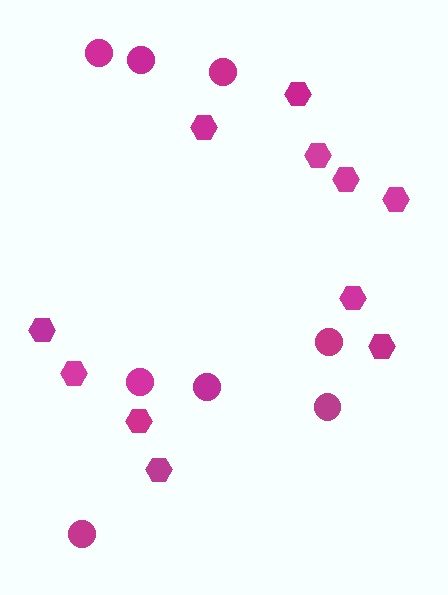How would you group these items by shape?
There are 2 groups: one group of hexagons (11) and one group of circles (8).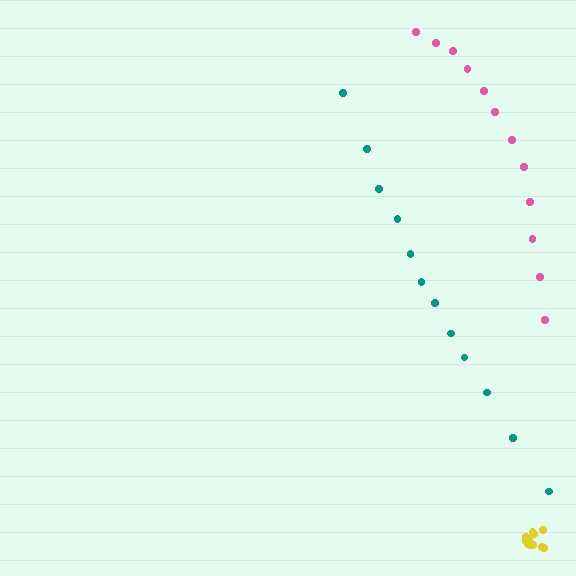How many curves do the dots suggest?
There are 3 distinct paths.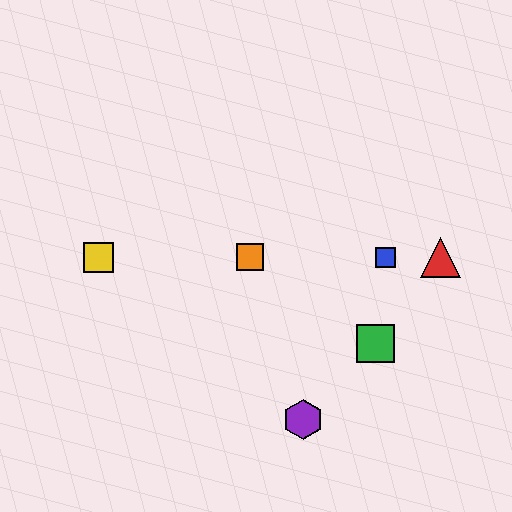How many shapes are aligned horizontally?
4 shapes (the red triangle, the blue square, the yellow square, the orange square) are aligned horizontally.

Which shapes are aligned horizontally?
The red triangle, the blue square, the yellow square, the orange square are aligned horizontally.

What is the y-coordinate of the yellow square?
The yellow square is at y≈257.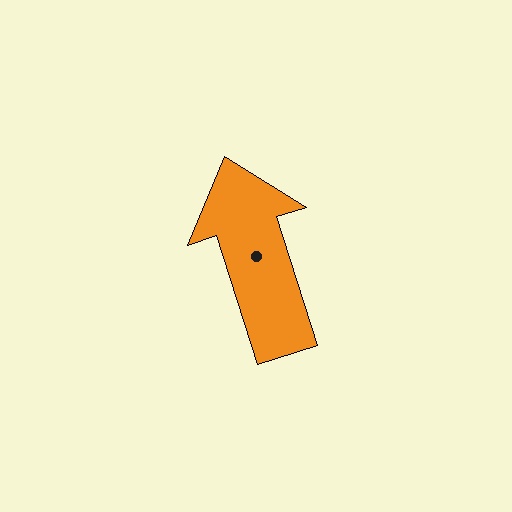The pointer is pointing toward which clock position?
Roughly 11 o'clock.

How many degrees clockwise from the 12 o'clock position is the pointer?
Approximately 342 degrees.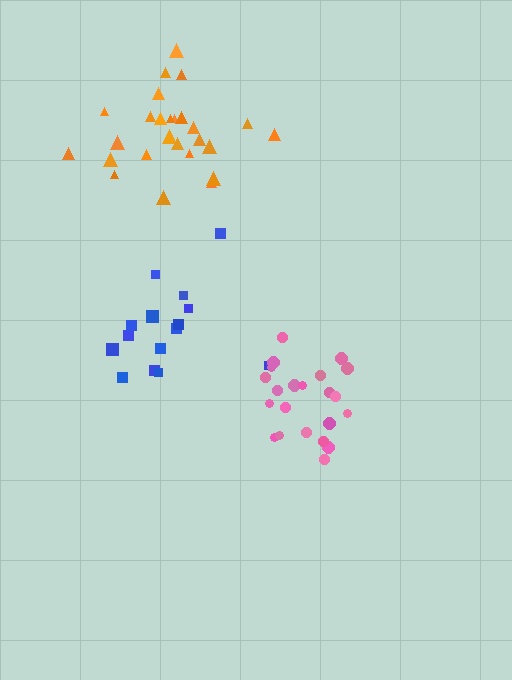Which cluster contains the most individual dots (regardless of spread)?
Orange (26).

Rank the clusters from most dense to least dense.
pink, orange, blue.